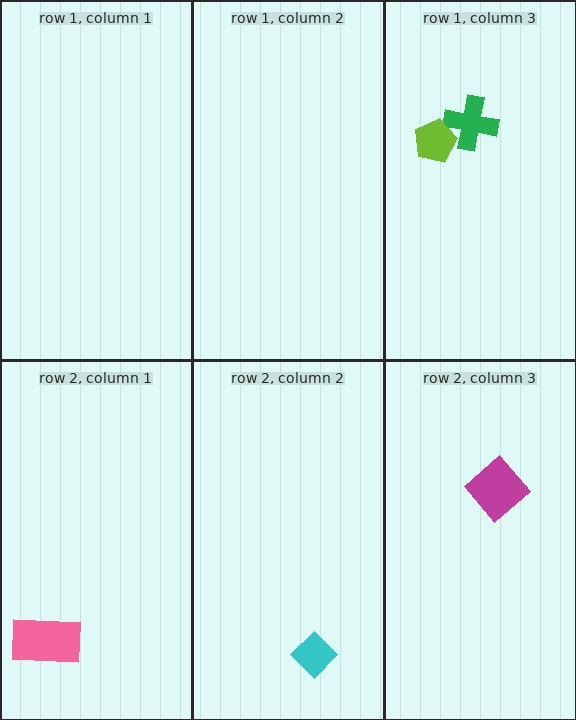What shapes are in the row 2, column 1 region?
The pink rectangle.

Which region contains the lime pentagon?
The row 1, column 3 region.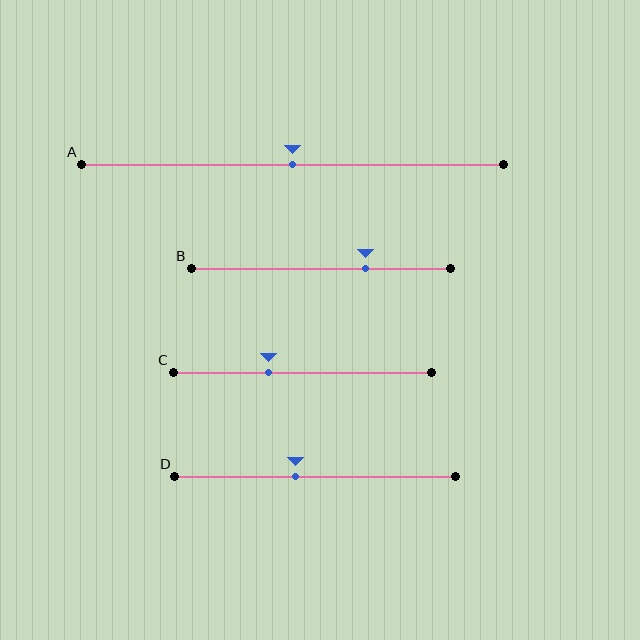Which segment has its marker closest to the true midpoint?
Segment A has its marker closest to the true midpoint.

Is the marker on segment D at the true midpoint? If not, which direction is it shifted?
No, the marker on segment D is shifted to the left by about 7% of the segment length.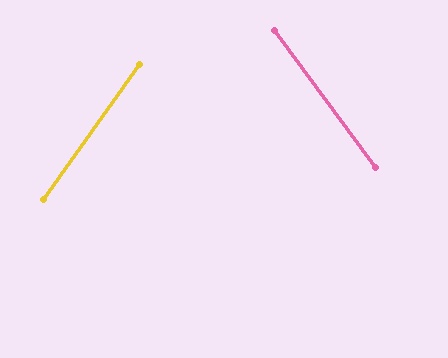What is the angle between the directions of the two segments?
Approximately 72 degrees.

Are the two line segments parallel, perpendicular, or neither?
Neither parallel nor perpendicular — they differ by about 72°.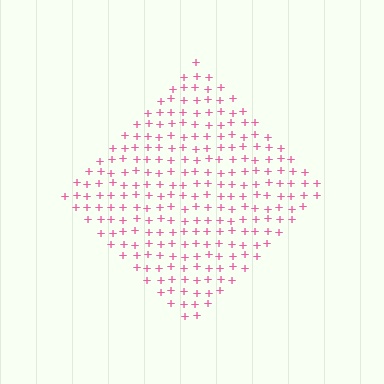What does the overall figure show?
The overall figure shows a diamond.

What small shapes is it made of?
It is made of small plus signs.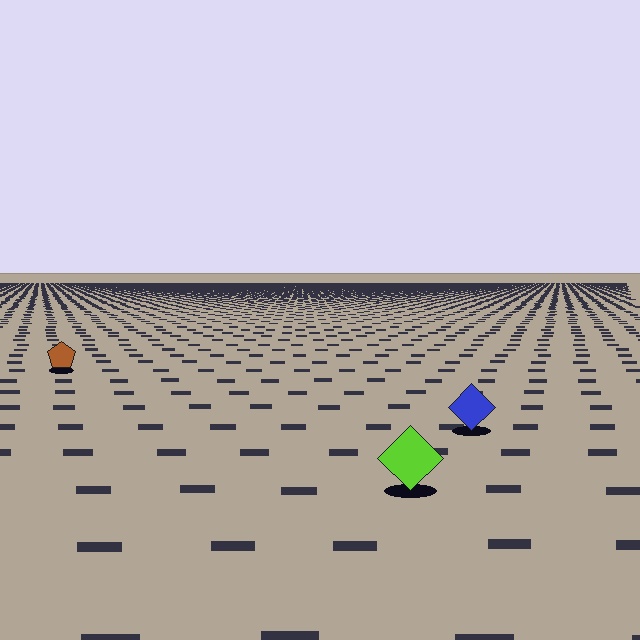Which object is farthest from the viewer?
The brown pentagon is farthest from the viewer. It appears smaller and the ground texture around it is denser.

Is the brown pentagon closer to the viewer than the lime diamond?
No. The lime diamond is closer — you can tell from the texture gradient: the ground texture is coarser near it.